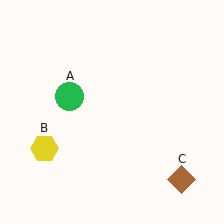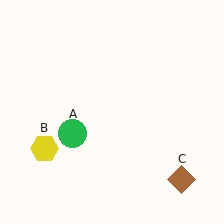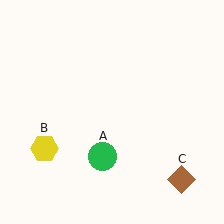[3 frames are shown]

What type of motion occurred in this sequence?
The green circle (object A) rotated counterclockwise around the center of the scene.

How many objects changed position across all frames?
1 object changed position: green circle (object A).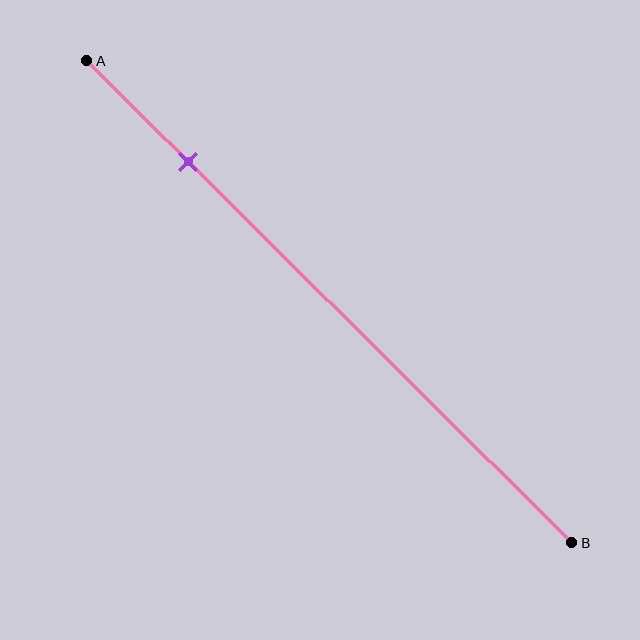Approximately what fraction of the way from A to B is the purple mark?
The purple mark is approximately 20% of the way from A to B.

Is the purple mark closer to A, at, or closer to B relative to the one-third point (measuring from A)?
The purple mark is closer to point A than the one-third point of segment AB.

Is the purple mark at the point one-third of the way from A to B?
No, the mark is at about 20% from A, not at the 33% one-third point.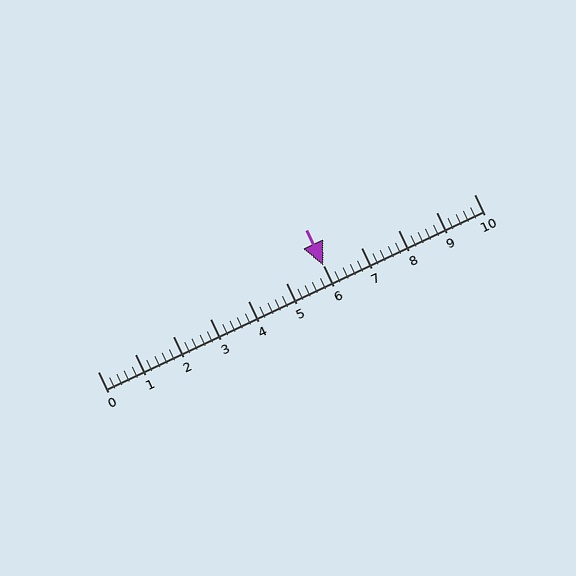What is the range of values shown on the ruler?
The ruler shows values from 0 to 10.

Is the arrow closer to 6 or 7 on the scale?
The arrow is closer to 6.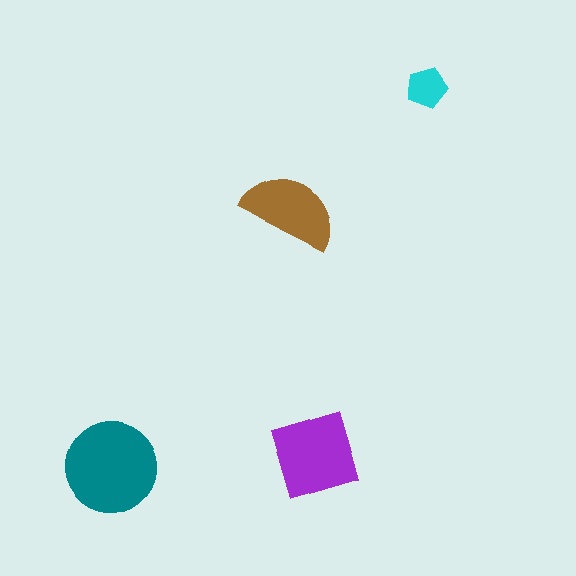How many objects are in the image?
There are 4 objects in the image.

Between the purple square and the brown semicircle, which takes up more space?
The purple square.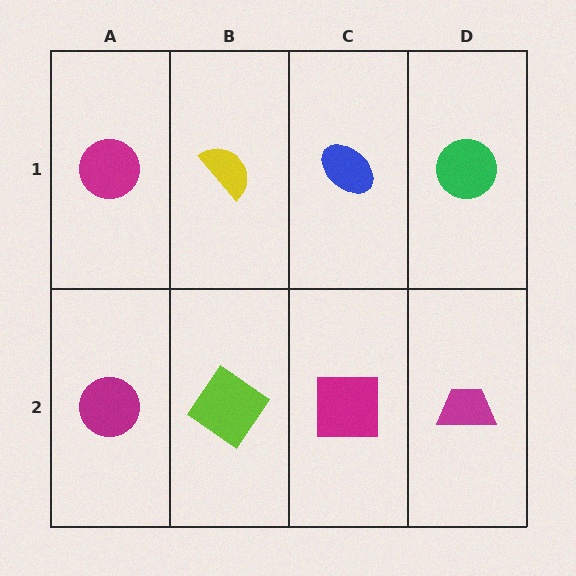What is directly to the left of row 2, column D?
A magenta square.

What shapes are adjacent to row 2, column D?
A green circle (row 1, column D), a magenta square (row 2, column C).